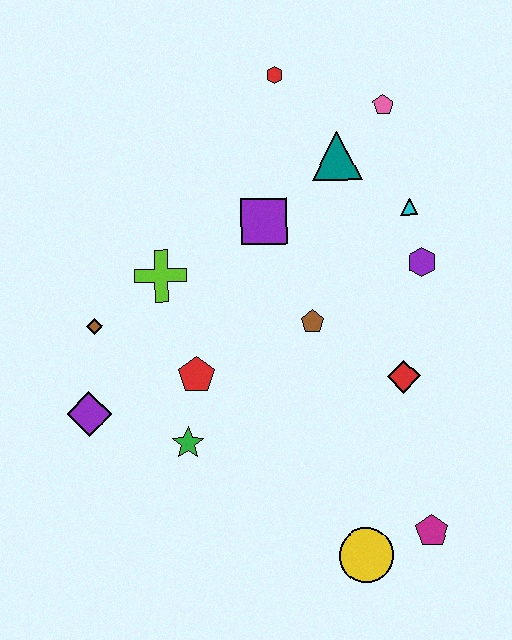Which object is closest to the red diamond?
The brown pentagon is closest to the red diamond.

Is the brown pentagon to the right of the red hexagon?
Yes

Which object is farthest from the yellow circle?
The red hexagon is farthest from the yellow circle.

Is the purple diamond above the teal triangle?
No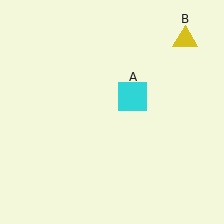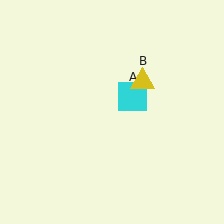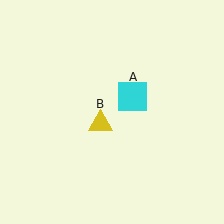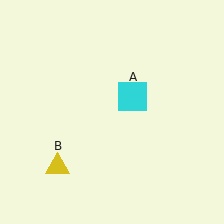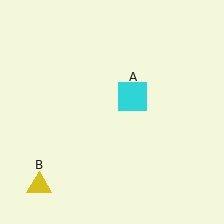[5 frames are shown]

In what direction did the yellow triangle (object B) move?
The yellow triangle (object B) moved down and to the left.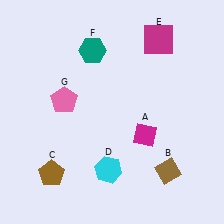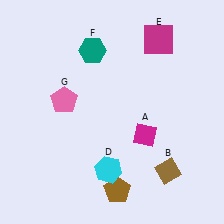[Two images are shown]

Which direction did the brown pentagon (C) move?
The brown pentagon (C) moved right.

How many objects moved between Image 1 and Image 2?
1 object moved between the two images.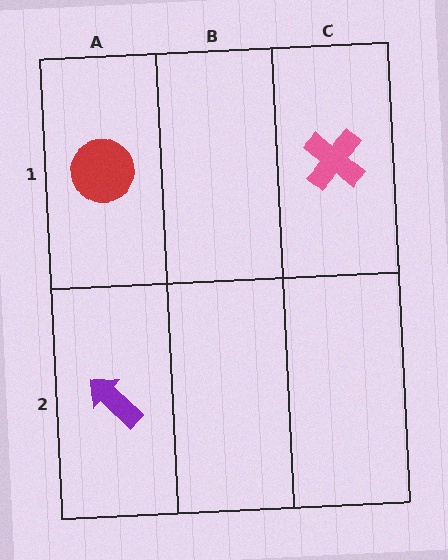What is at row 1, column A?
A red circle.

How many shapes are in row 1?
2 shapes.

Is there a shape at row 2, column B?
No, that cell is empty.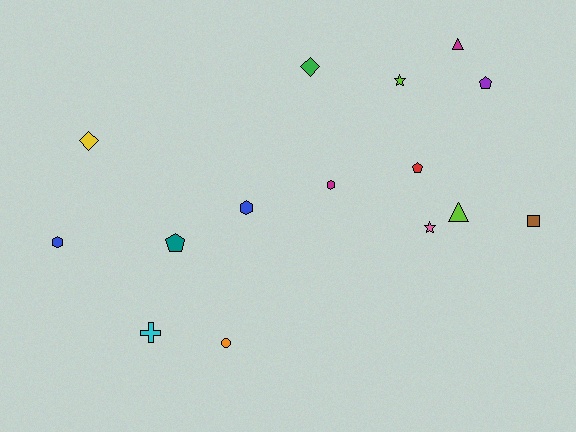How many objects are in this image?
There are 15 objects.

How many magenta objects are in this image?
There are 2 magenta objects.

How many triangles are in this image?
There are 2 triangles.